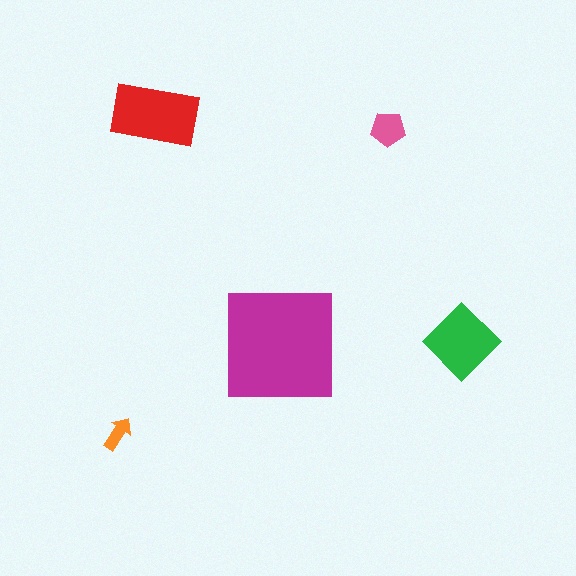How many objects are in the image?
There are 5 objects in the image.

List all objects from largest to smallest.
The magenta square, the red rectangle, the green diamond, the pink pentagon, the orange arrow.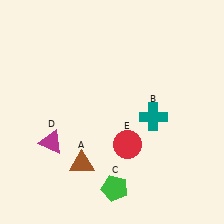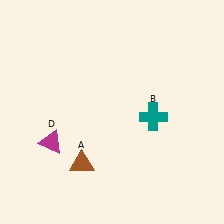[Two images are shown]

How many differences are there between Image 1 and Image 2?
There are 2 differences between the two images.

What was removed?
The green pentagon (C), the red circle (E) were removed in Image 2.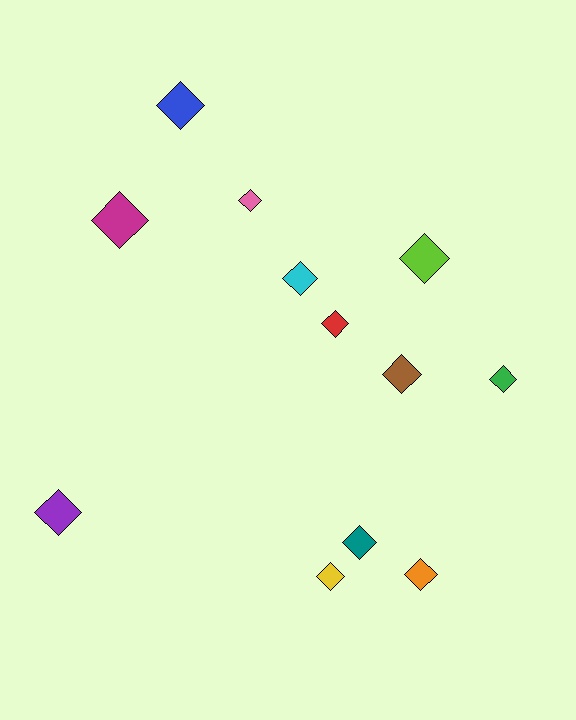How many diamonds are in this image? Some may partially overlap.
There are 12 diamonds.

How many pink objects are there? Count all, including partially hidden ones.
There is 1 pink object.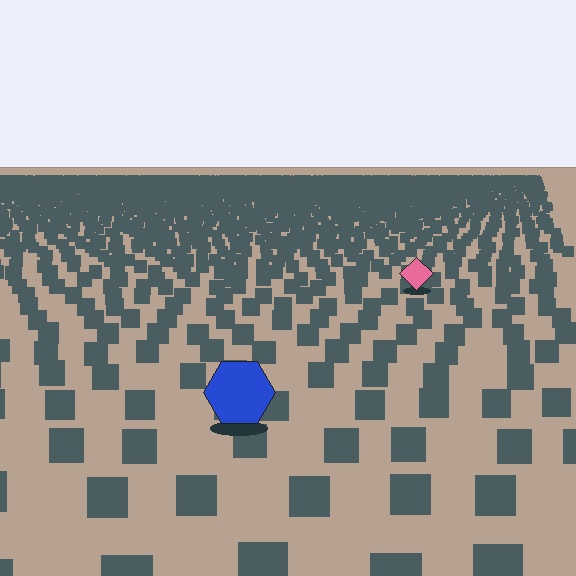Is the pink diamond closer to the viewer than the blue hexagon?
No. The blue hexagon is closer — you can tell from the texture gradient: the ground texture is coarser near it.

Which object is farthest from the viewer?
The pink diamond is farthest from the viewer. It appears smaller and the ground texture around it is denser.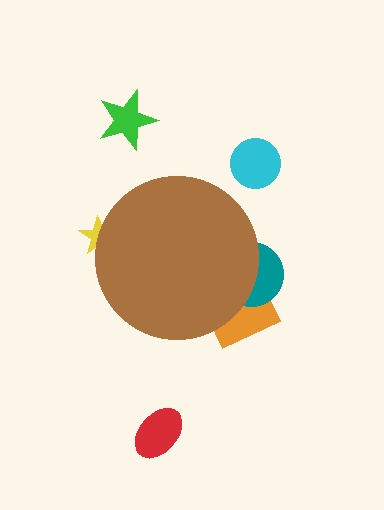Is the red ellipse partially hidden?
No, the red ellipse is fully visible.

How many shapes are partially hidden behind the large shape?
3 shapes are partially hidden.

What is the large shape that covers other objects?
A brown circle.